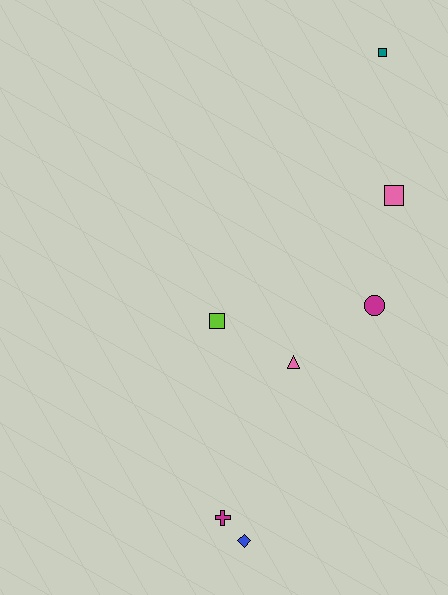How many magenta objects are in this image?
There are 2 magenta objects.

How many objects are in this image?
There are 7 objects.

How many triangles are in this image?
There is 1 triangle.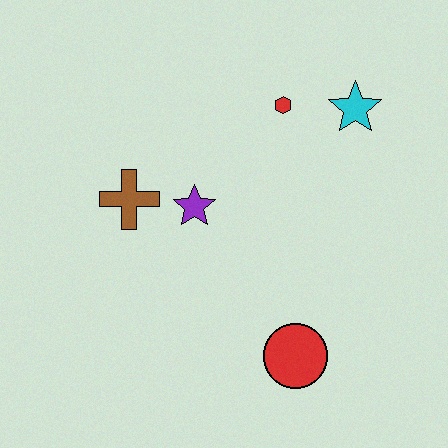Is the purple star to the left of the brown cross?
No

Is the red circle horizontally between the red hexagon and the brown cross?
No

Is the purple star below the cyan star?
Yes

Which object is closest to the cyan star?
The red hexagon is closest to the cyan star.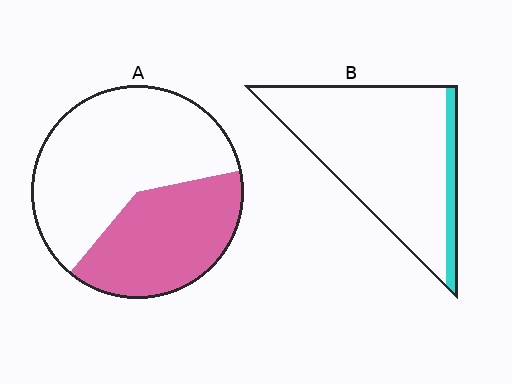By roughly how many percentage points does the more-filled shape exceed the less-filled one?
By roughly 30 percentage points (A over B).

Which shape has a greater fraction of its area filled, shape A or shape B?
Shape A.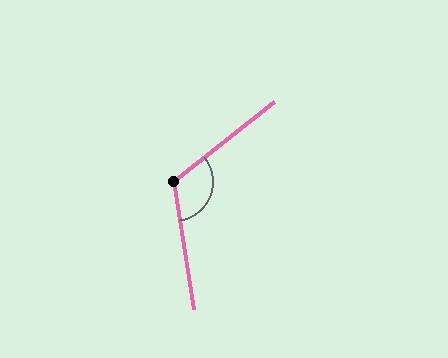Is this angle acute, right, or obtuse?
It is obtuse.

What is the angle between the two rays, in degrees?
Approximately 120 degrees.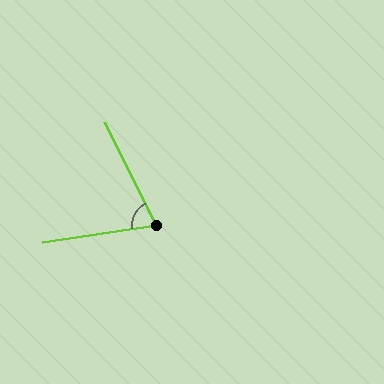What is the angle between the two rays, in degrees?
Approximately 71 degrees.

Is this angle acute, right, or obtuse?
It is acute.